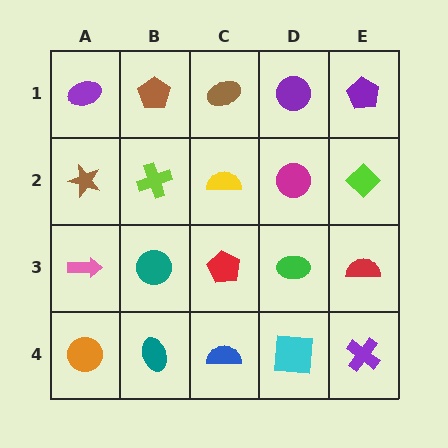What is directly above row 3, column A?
A brown star.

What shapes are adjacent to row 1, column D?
A magenta circle (row 2, column D), a brown ellipse (row 1, column C), a purple pentagon (row 1, column E).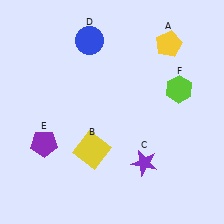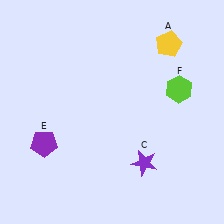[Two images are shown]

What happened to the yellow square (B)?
The yellow square (B) was removed in Image 2. It was in the bottom-left area of Image 1.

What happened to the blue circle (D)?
The blue circle (D) was removed in Image 2. It was in the top-left area of Image 1.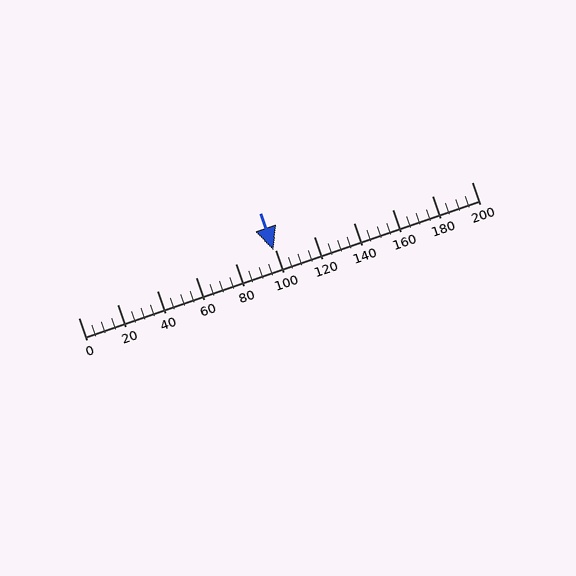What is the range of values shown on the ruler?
The ruler shows values from 0 to 200.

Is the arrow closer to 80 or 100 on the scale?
The arrow is closer to 100.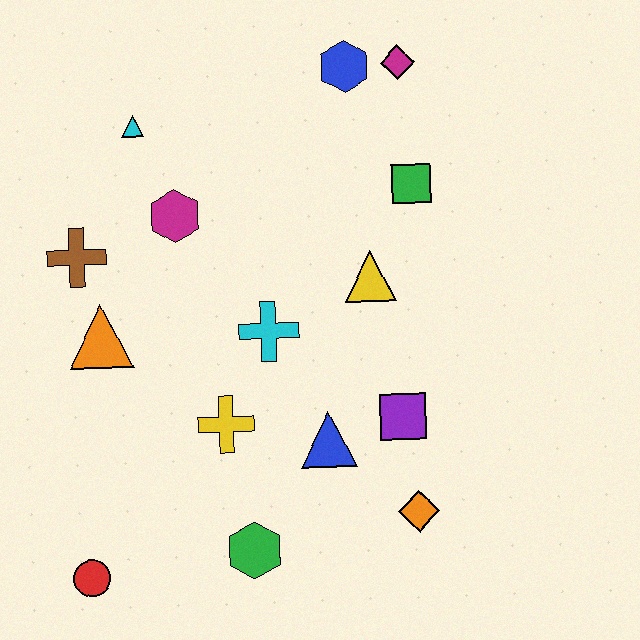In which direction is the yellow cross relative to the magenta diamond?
The yellow cross is below the magenta diamond.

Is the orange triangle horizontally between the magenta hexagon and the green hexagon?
No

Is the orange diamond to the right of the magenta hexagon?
Yes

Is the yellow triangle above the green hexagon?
Yes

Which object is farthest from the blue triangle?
The magenta diamond is farthest from the blue triangle.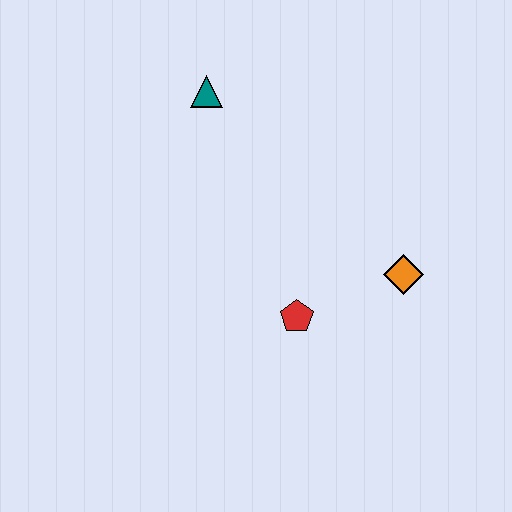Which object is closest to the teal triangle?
The red pentagon is closest to the teal triangle.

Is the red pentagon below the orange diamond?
Yes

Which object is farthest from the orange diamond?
The teal triangle is farthest from the orange diamond.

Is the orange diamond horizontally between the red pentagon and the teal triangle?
No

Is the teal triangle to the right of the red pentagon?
No